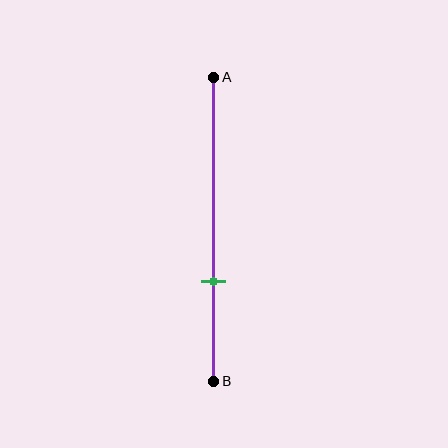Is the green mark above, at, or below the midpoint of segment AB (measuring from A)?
The green mark is below the midpoint of segment AB.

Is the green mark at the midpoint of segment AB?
No, the mark is at about 65% from A, not at the 50% midpoint.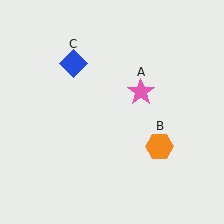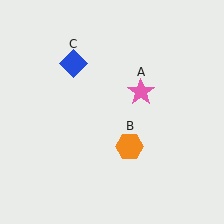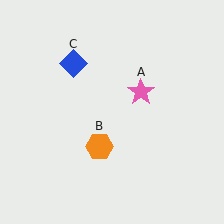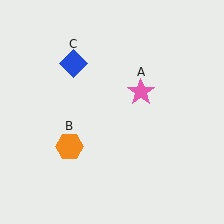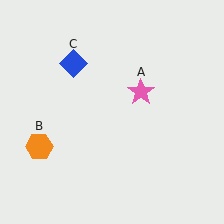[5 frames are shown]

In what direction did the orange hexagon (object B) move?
The orange hexagon (object B) moved left.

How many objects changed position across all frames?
1 object changed position: orange hexagon (object B).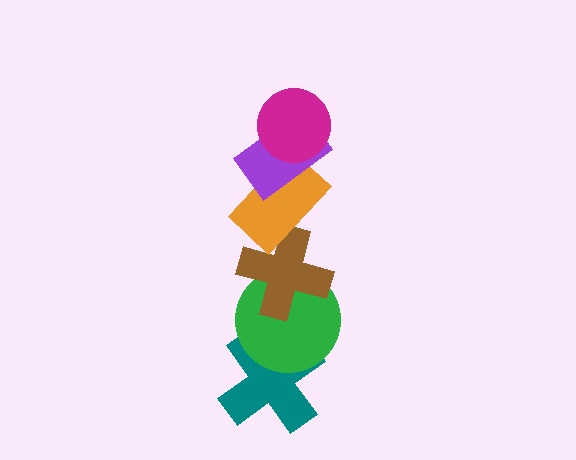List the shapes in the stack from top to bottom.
From top to bottom: the magenta circle, the purple rectangle, the orange rectangle, the brown cross, the green circle, the teal cross.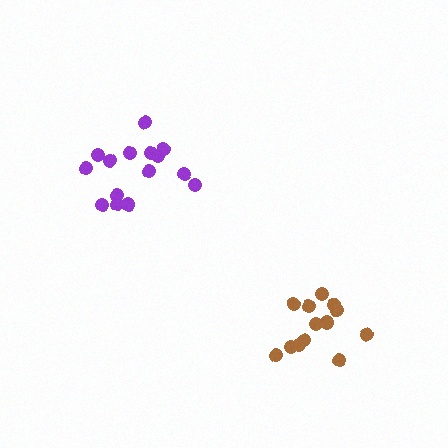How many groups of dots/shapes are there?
There are 2 groups.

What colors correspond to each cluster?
The clusters are colored: purple, brown.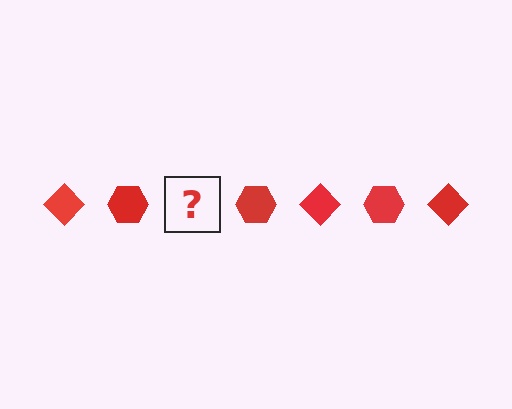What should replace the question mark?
The question mark should be replaced with a red diamond.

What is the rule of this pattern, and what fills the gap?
The rule is that the pattern cycles through diamond, hexagon shapes in red. The gap should be filled with a red diamond.